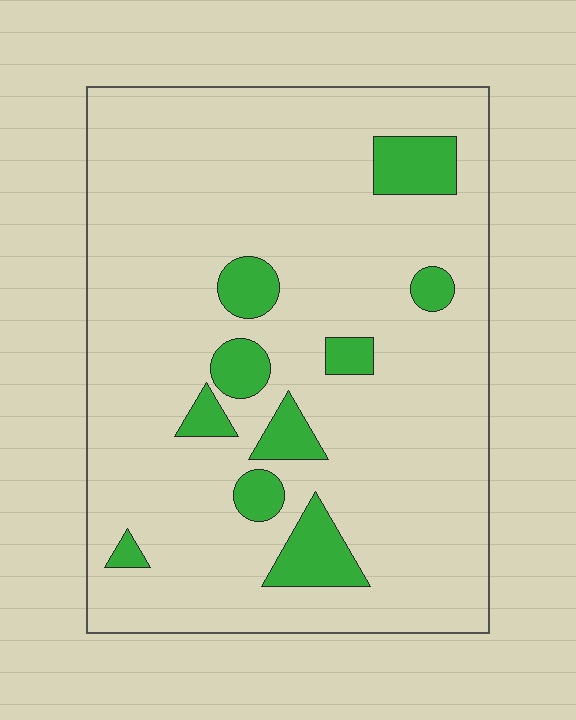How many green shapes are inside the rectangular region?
10.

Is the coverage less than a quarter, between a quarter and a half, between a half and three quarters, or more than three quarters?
Less than a quarter.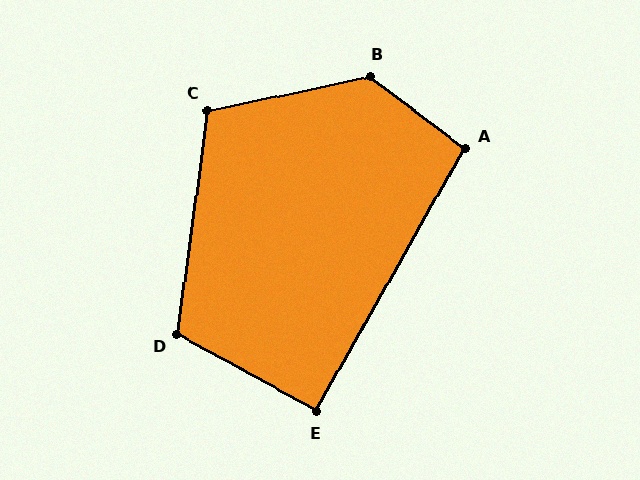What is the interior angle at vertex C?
Approximately 110 degrees (obtuse).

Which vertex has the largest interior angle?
B, at approximately 131 degrees.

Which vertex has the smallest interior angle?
E, at approximately 91 degrees.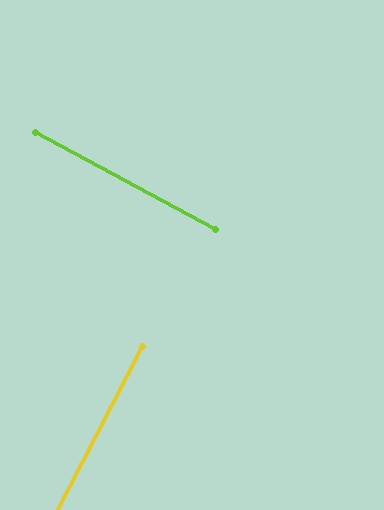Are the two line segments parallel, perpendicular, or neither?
Perpendicular — they meet at approximately 89°.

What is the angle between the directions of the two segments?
Approximately 89 degrees.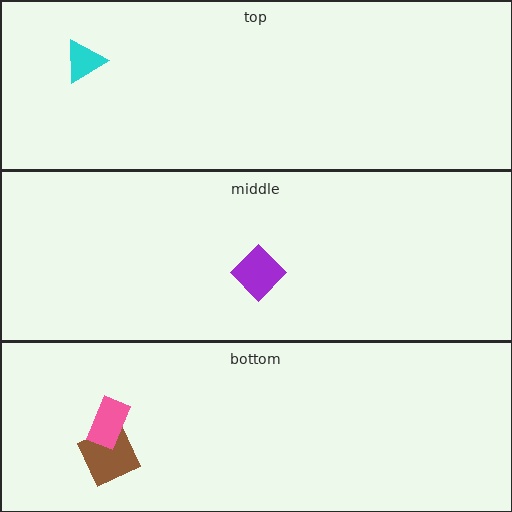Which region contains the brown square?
The bottom region.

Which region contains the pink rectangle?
The bottom region.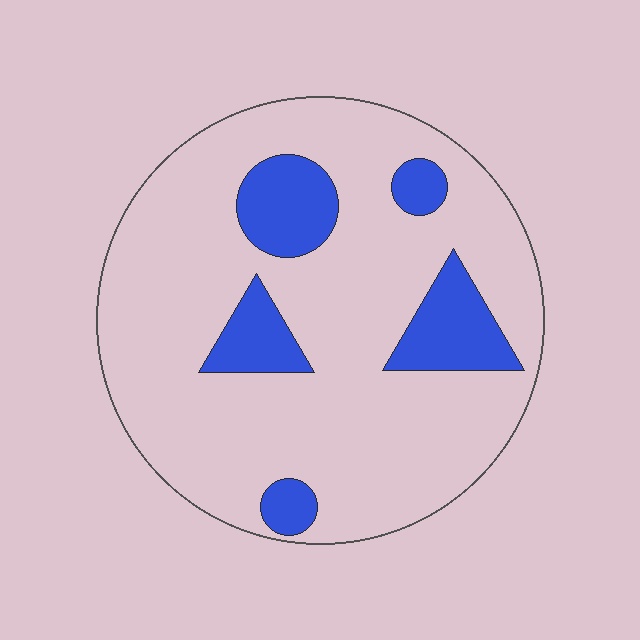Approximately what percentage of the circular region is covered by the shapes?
Approximately 20%.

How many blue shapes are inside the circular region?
5.